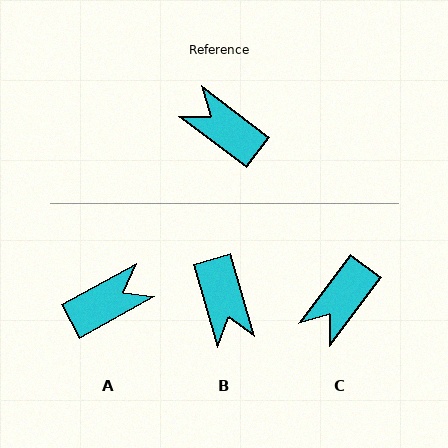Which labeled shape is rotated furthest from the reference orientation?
B, about 144 degrees away.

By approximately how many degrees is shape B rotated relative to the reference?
Approximately 144 degrees counter-clockwise.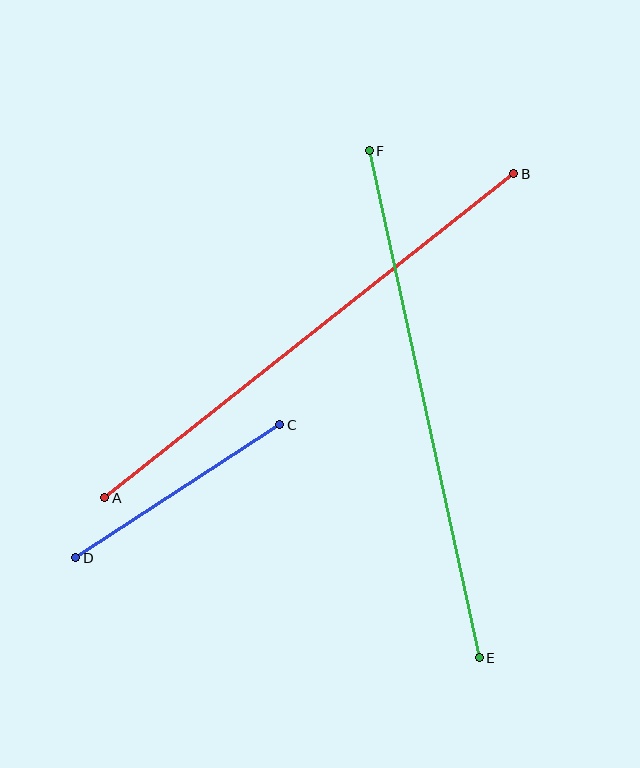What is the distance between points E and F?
The distance is approximately 519 pixels.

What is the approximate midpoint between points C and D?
The midpoint is at approximately (178, 491) pixels.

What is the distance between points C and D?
The distance is approximately 243 pixels.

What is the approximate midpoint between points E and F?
The midpoint is at approximately (424, 404) pixels.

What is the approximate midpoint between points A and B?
The midpoint is at approximately (309, 336) pixels.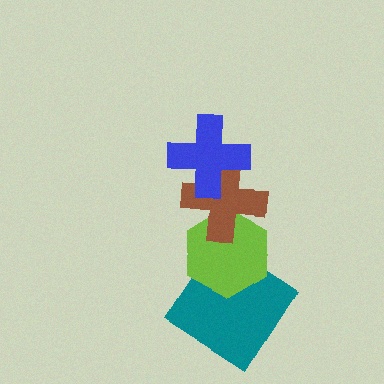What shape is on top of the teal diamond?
The lime hexagon is on top of the teal diamond.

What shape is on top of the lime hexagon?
The brown cross is on top of the lime hexagon.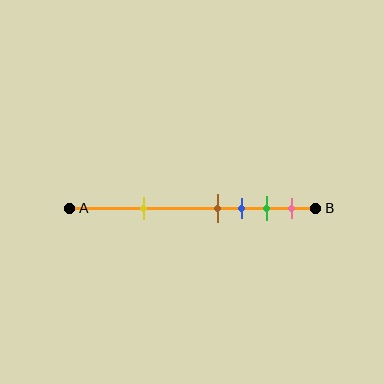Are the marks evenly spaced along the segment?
No, the marks are not evenly spaced.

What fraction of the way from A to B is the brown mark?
The brown mark is approximately 60% (0.6) of the way from A to B.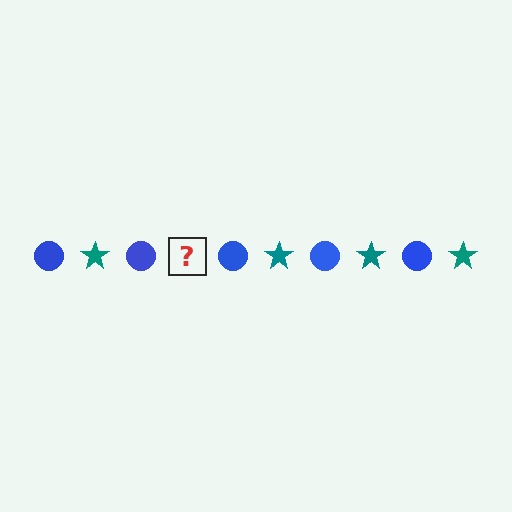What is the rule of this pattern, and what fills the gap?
The rule is that the pattern alternates between blue circle and teal star. The gap should be filled with a teal star.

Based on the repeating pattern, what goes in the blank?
The blank should be a teal star.